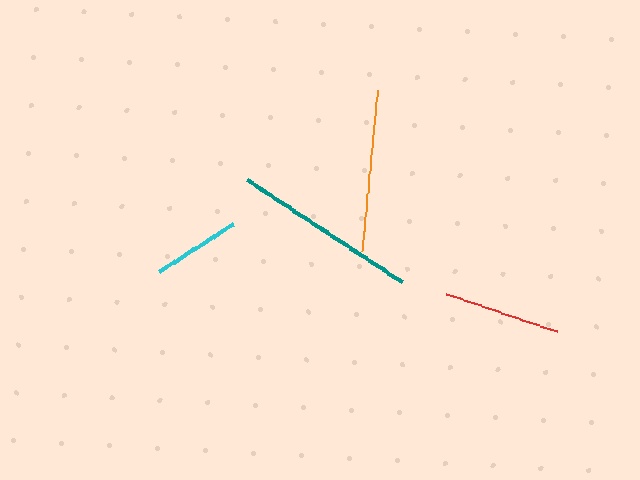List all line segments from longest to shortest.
From longest to shortest: teal, orange, red, cyan.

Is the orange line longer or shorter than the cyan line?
The orange line is longer than the cyan line.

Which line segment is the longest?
The teal line is the longest at approximately 186 pixels.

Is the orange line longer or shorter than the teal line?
The teal line is longer than the orange line.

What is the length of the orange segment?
The orange segment is approximately 162 pixels long.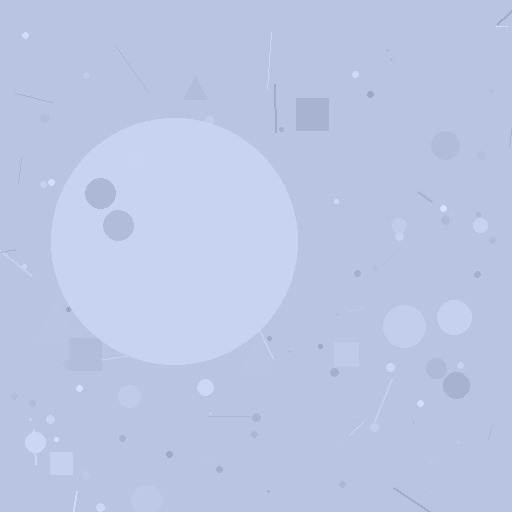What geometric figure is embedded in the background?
A circle is embedded in the background.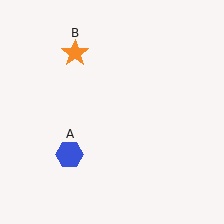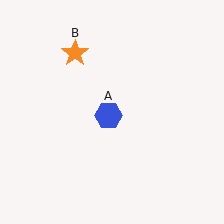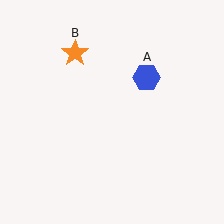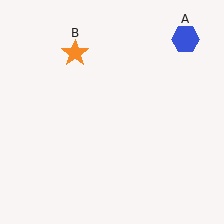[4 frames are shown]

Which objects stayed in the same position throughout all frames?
Orange star (object B) remained stationary.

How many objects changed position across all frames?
1 object changed position: blue hexagon (object A).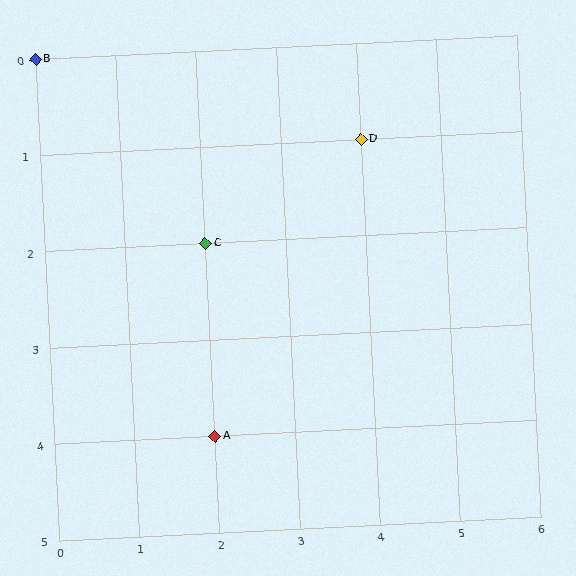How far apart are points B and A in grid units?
Points B and A are 2 columns and 4 rows apart (about 4.5 grid units diagonally).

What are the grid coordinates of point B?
Point B is at grid coordinates (0, 0).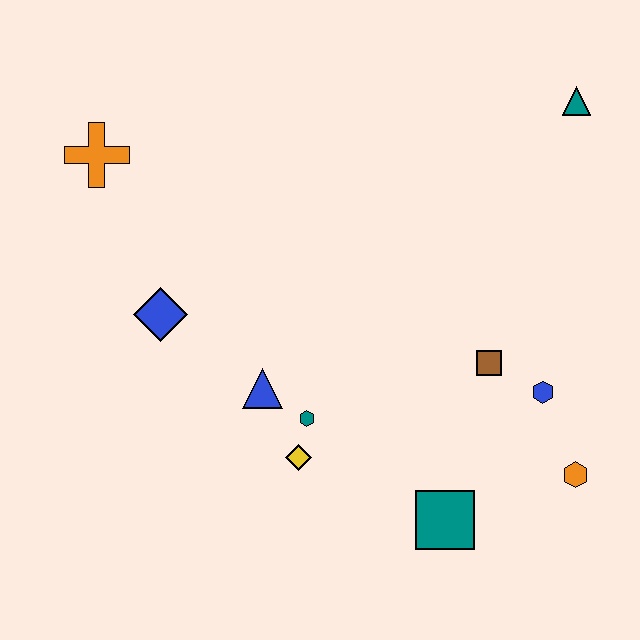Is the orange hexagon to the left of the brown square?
No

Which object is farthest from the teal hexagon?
The teal triangle is farthest from the teal hexagon.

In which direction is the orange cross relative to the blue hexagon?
The orange cross is to the left of the blue hexagon.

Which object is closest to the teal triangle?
The brown square is closest to the teal triangle.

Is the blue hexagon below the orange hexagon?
No